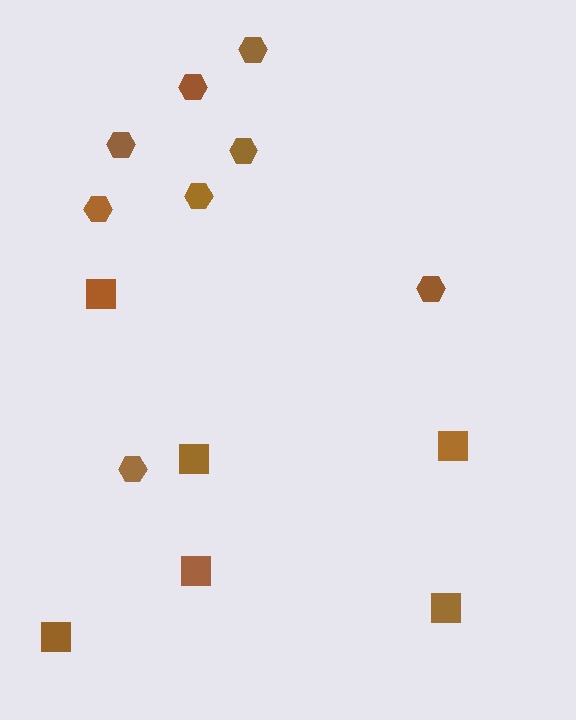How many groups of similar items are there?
There are 2 groups: one group of squares (6) and one group of hexagons (8).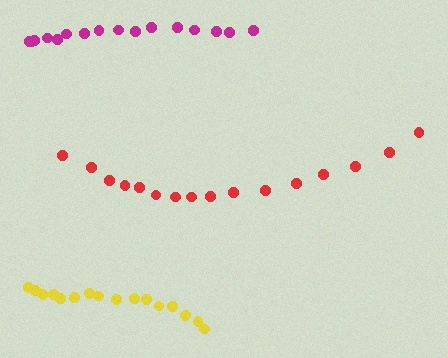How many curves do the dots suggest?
There are 3 distinct paths.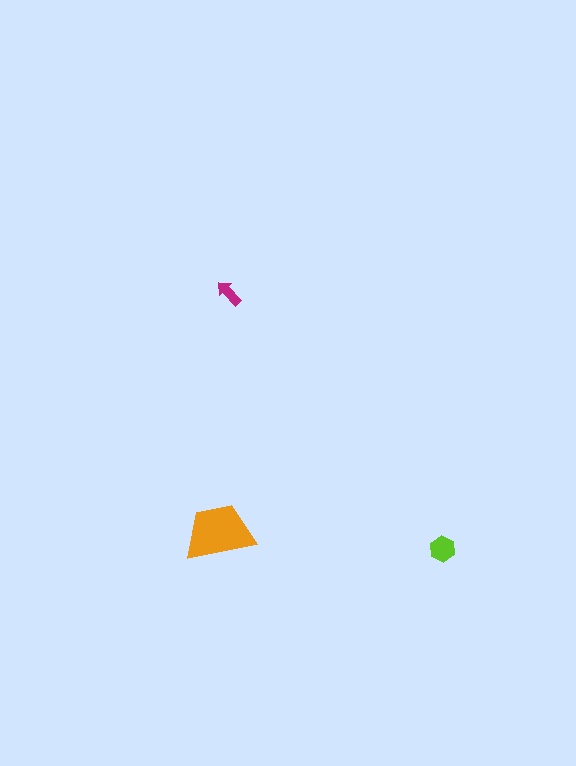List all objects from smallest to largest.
The magenta arrow, the lime hexagon, the orange trapezoid.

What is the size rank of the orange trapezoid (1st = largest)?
1st.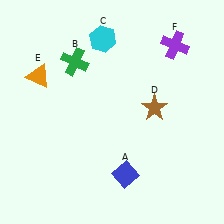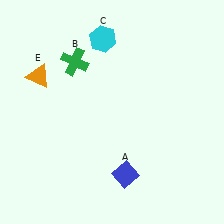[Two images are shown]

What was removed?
The purple cross (F), the brown star (D) were removed in Image 2.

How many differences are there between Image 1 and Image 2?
There are 2 differences between the two images.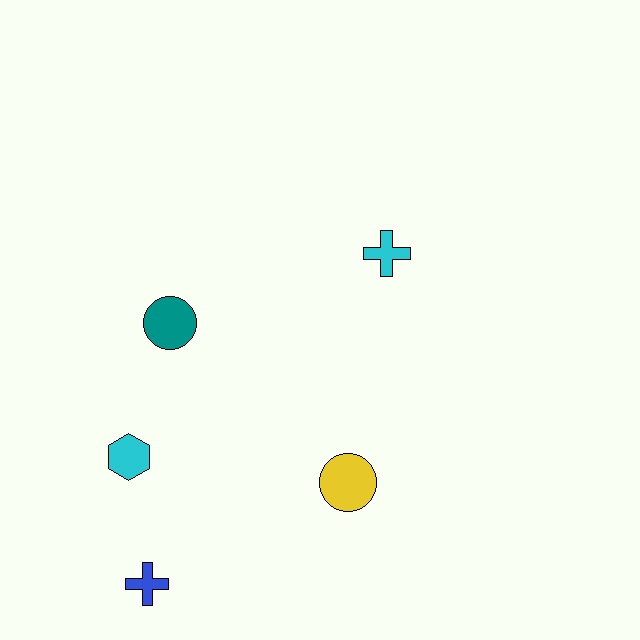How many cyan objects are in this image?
There are 2 cyan objects.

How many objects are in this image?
There are 5 objects.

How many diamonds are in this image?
There are no diamonds.